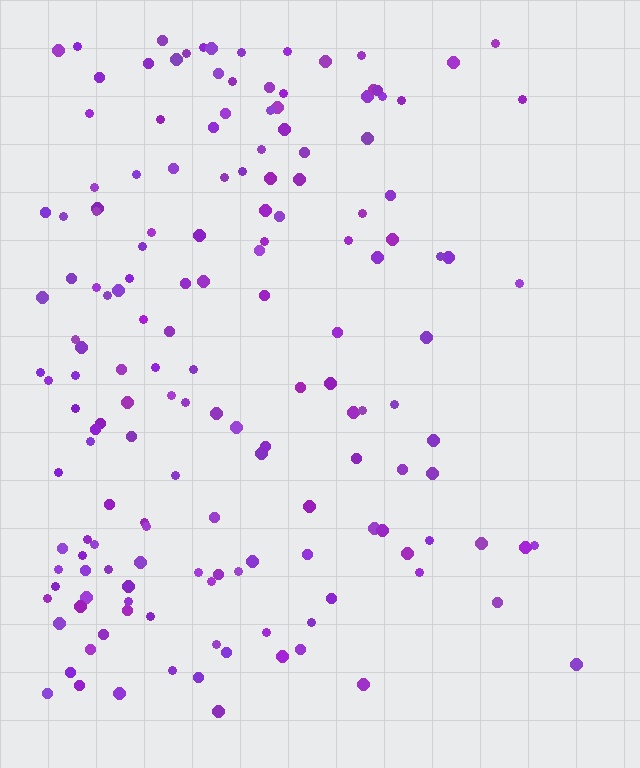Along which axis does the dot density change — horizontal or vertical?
Horizontal.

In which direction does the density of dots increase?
From right to left, with the left side densest.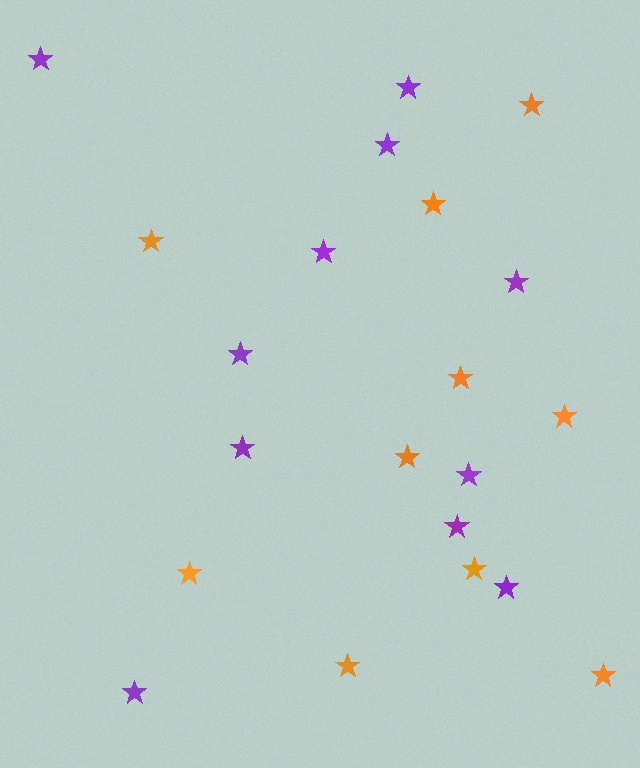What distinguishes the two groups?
There are 2 groups: one group of purple stars (11) and one group of orange stars (10).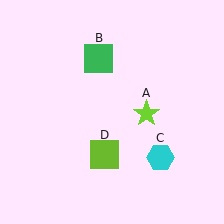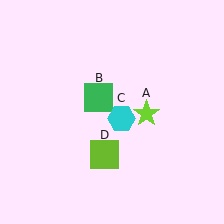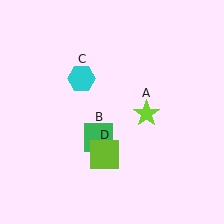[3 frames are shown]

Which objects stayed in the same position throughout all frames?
Lime star (object A) and lime square (object D) remained stationary.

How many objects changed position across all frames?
2 objects changed position: green square (object B), cyan hexagon (object C).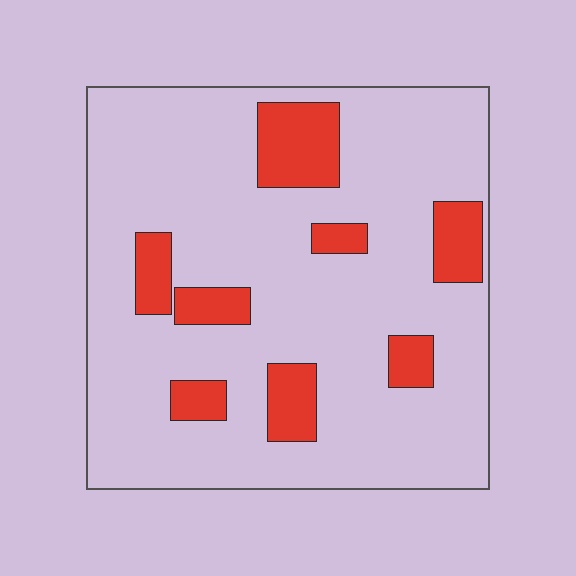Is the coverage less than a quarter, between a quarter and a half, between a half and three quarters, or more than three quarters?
Less than a quarter.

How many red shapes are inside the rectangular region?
8.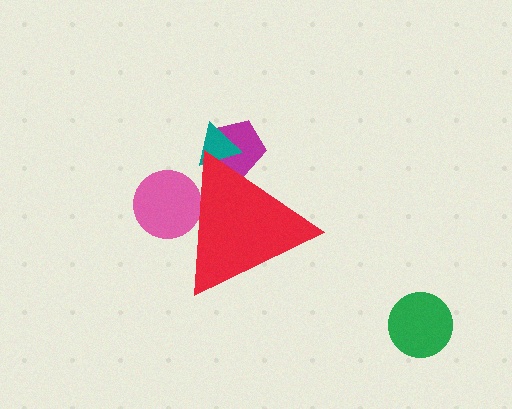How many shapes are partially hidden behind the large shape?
3 shapes are partially hidden.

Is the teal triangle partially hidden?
Yes, the teal triangle is partially hidden behind the red triangle.